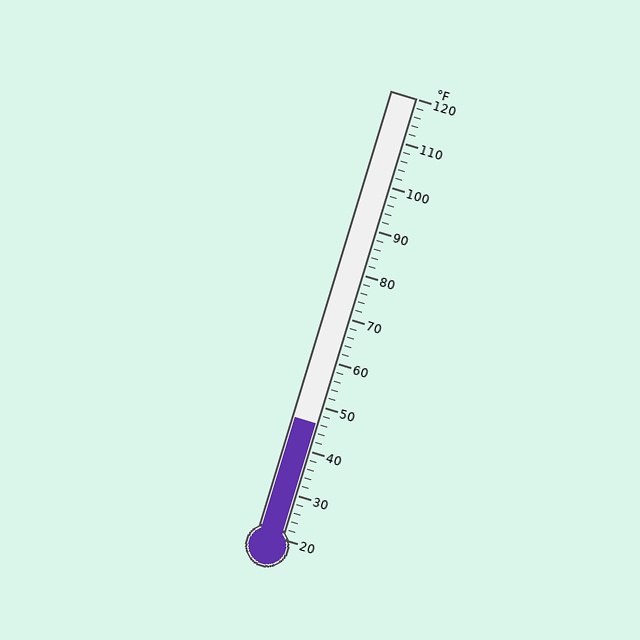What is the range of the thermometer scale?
The thermometer scale ranges from 20°F to 120°F.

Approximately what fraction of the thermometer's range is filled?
The thermometer is filled to approximately 25% of its range.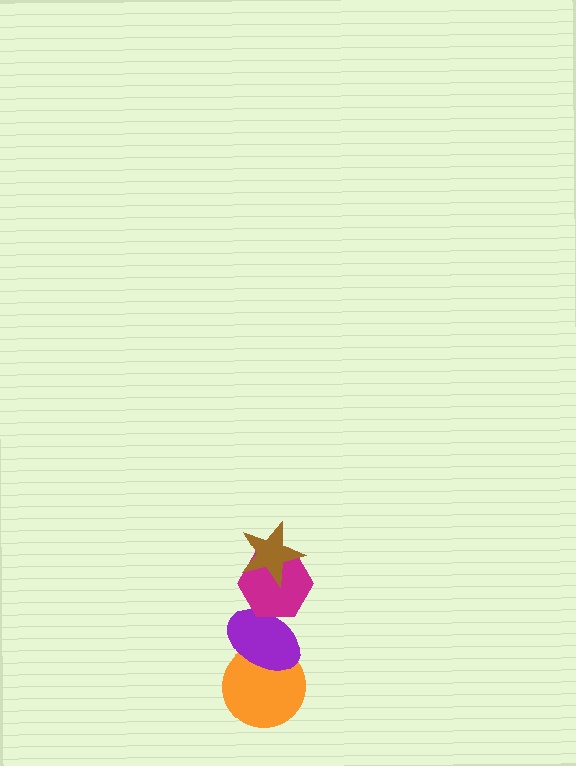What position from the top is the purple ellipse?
The purple ellipse is 3rd from the top.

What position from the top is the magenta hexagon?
The magenta hexagon is 2nd from the top.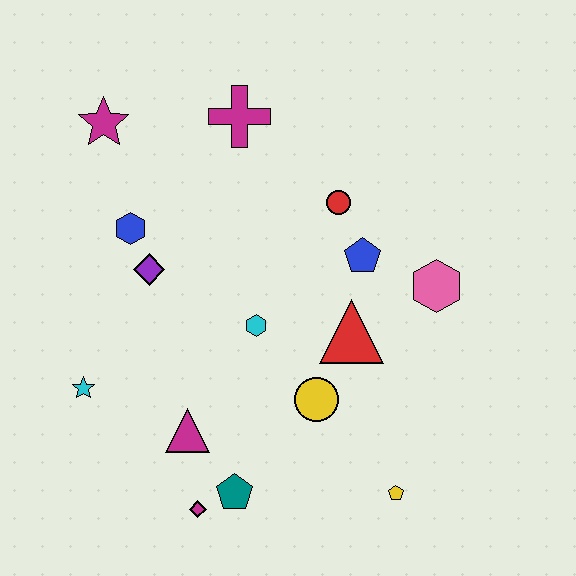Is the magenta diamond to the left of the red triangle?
Yes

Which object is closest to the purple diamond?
The blue hexagon is closest to the purple diamond.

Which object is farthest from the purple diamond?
The yellow pentagon is farthest from the purple diamond.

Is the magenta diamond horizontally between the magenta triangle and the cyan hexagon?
Yes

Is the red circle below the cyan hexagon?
No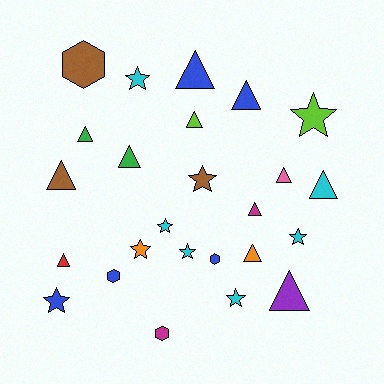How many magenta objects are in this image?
There are 2 magenta objects.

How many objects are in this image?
There are 25 objects.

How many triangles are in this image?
There are 12 triangles.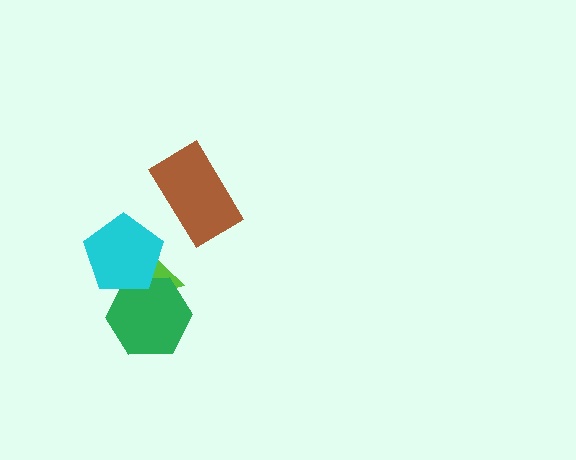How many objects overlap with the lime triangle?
2 objects overlap with the lime triangle.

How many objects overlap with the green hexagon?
2 objects overlap with the green hexagon.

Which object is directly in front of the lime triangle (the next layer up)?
The green hexagon is directly in front of the lime triangle.